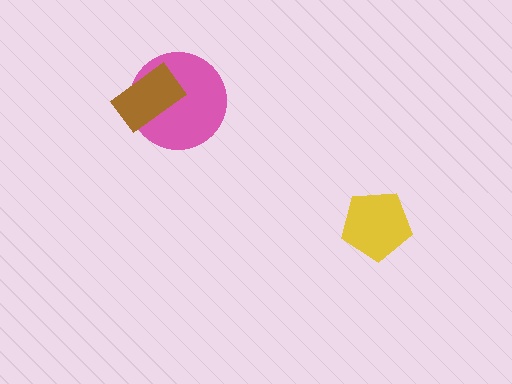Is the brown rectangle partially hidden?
No, no other shape covers it.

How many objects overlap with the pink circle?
1 object overlaps with the pink circle.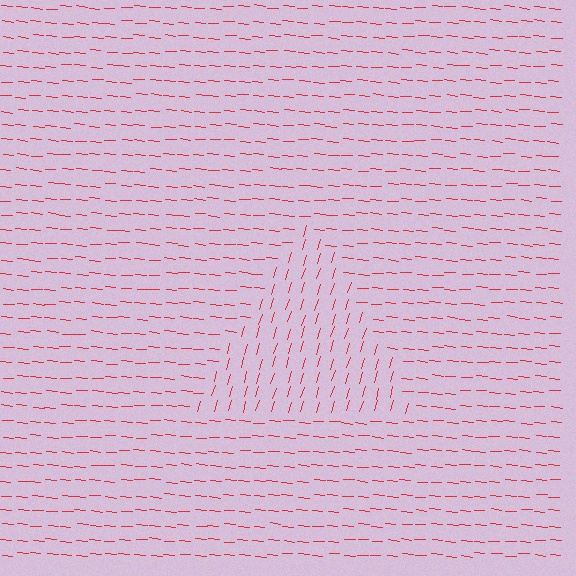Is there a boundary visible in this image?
Yes, there is a texture boundary formed by a change in line orientation.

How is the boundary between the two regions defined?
The boundary is defined purely by a change in line orientation (approximately 78 degrees difference). All lines are the same color and thickness.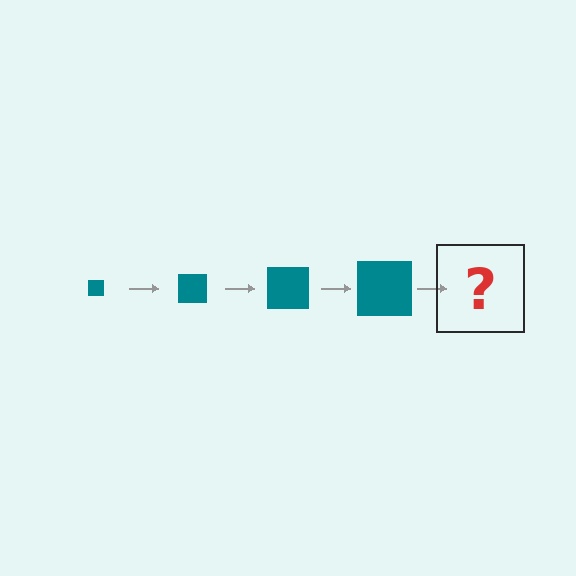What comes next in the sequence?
The next element should be a teal square, larger than the previous one.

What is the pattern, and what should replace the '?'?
The pattern is that the square gets progressively larger each step. The '?' should be a teal square, larger than the previous one.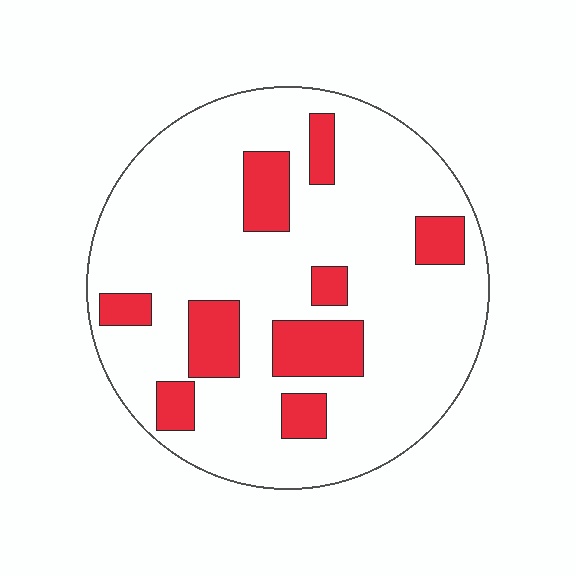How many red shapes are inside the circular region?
9.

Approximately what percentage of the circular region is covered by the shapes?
Approximately 20%.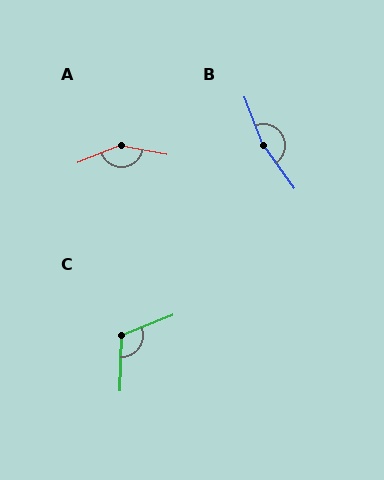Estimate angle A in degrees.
Approximately 148 degrees.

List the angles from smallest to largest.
C (114°), A (148°), B (165°).